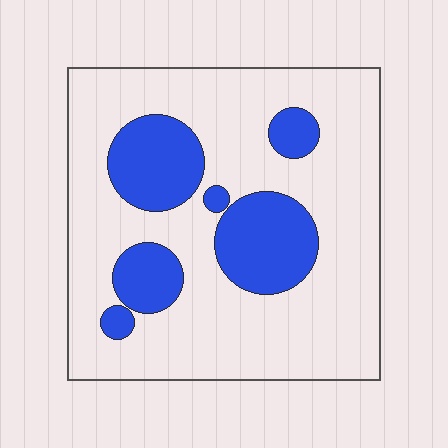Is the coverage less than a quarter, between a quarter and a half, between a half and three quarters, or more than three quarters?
Less than a quarter.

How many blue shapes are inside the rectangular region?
6.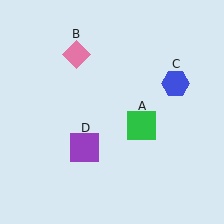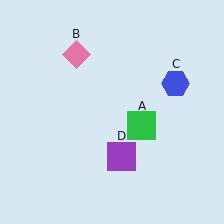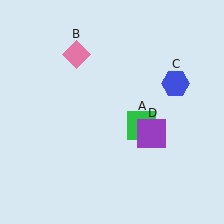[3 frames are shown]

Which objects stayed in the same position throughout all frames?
Green square (object A) and pink diamond (object B) and blue hexagon (object C) remained stationary.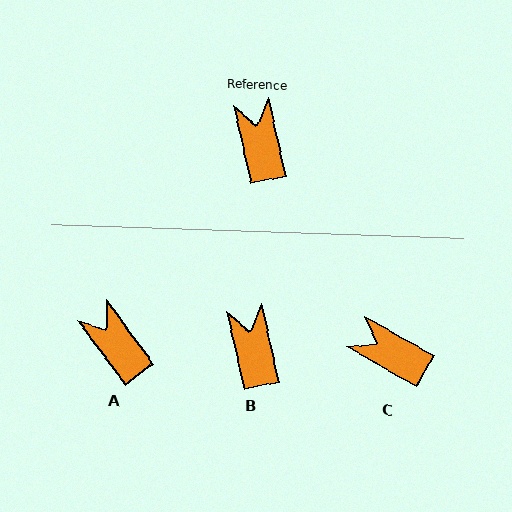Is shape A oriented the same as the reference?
No, it is off by about 24 degrees.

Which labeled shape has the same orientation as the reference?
B.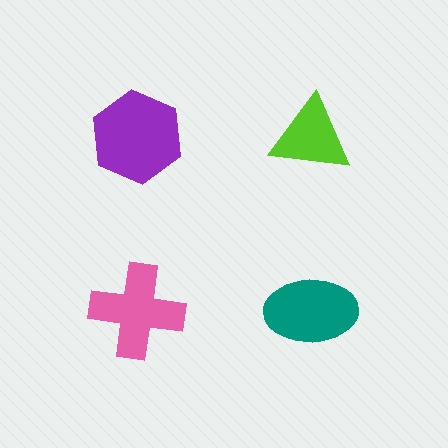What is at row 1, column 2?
A lime triangle.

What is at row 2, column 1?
A pink cross.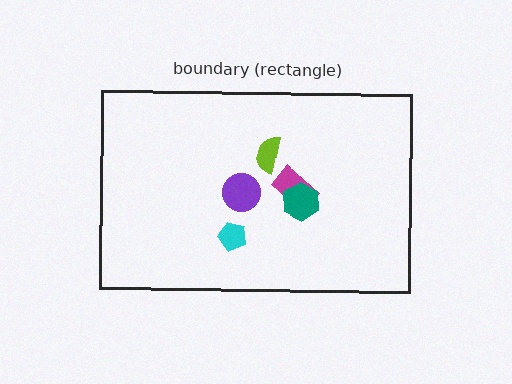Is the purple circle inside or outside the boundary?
Inside.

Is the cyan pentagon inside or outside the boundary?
Inside.